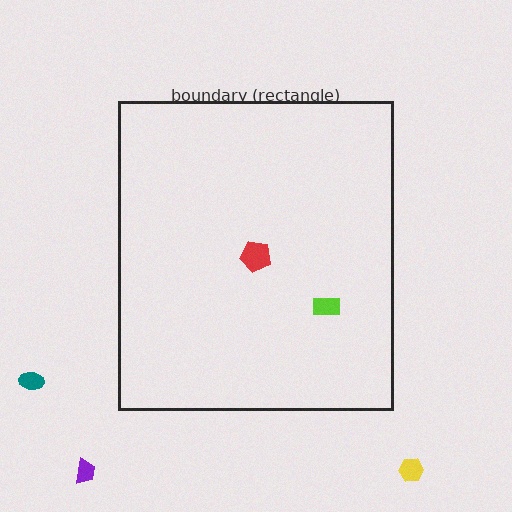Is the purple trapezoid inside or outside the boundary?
Outside.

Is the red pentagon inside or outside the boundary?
Inside.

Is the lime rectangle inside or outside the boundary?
Inside.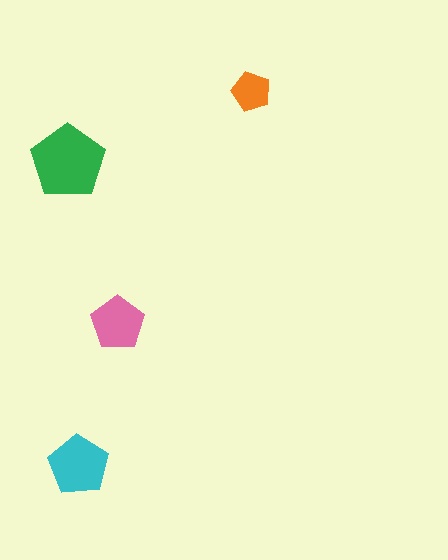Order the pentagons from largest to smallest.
the green one, the cyan one, the pink one, the orange one.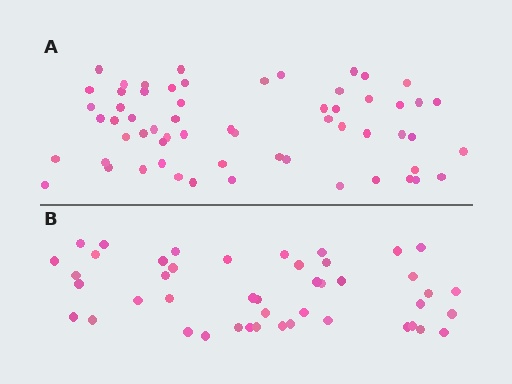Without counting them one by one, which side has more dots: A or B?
Region A (the top region) has more dots.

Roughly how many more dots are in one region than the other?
Region A has approximately 15 more dots than region B.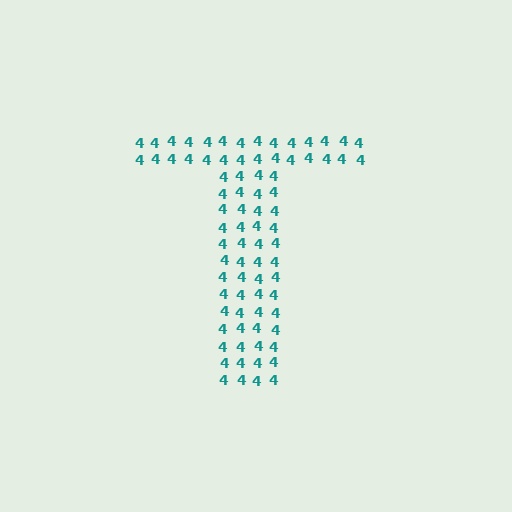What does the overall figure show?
The overall figure shows the letter T.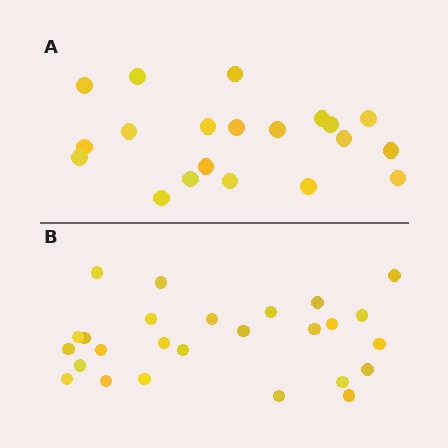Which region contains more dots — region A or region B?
Region B (the bottom region) has more dots.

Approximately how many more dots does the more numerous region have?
Region B has about 6 more dots than region A.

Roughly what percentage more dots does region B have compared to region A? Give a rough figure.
About 30% more.